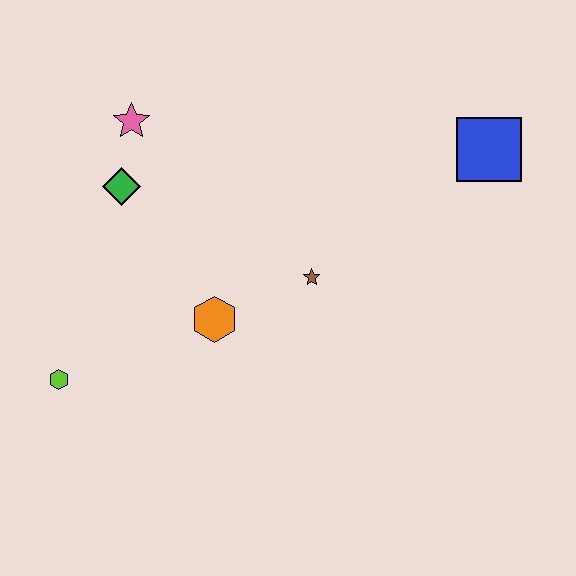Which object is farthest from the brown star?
The lime hexagon is farthest from the brown star.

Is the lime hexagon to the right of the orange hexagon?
No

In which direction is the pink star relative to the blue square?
The pink star is to the left of the blue square.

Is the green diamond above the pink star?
No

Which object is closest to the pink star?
The green diamond is closest to the pink star.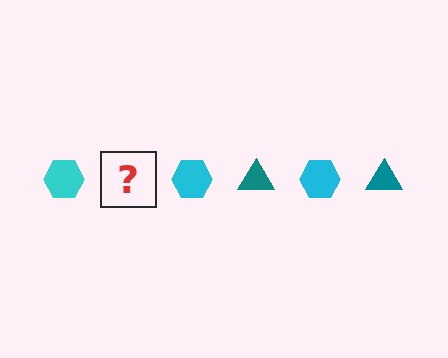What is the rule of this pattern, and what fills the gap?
The rule is that the pattern alternates between cyan hexagon and teal triangle. The gap should be filled with a teal triangle.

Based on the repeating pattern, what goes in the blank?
The blank should be a teal triangle.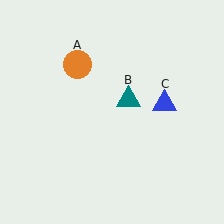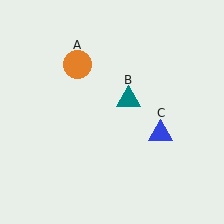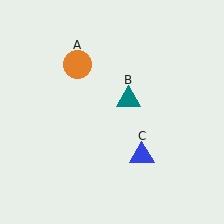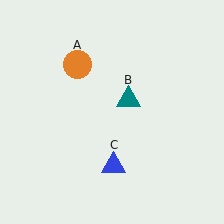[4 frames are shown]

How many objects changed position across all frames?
1 object changed position: blue triangle (object C).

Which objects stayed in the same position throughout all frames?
Orange circle (object A) and teal triangle (object B) remained stationary.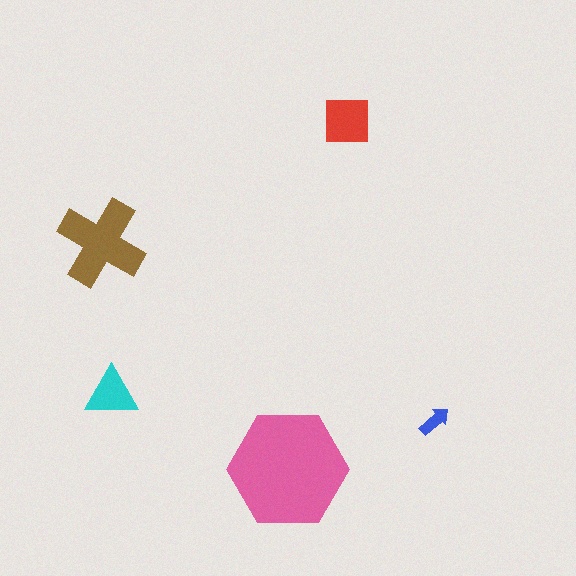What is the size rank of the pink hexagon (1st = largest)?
1st.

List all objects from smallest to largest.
The blue arrow, the cyan triangle, the red square, the brown cross, the pink hexagon.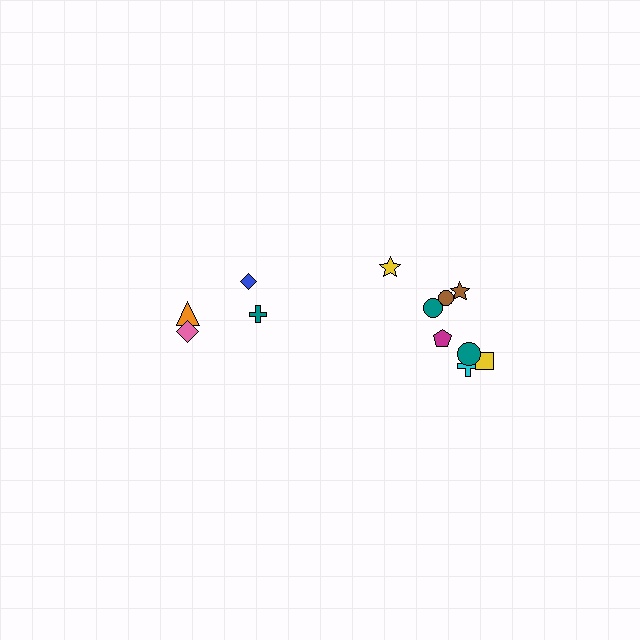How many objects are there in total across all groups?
There are 12 objects.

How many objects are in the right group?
There are 8 objects.